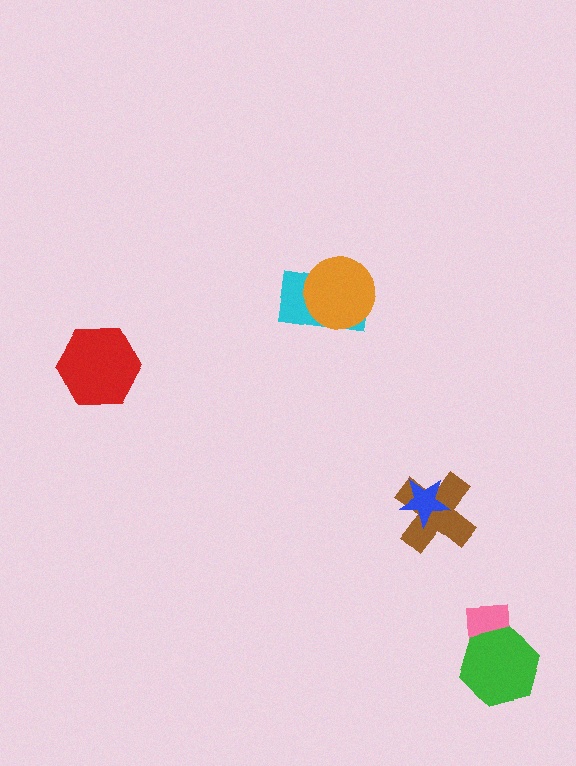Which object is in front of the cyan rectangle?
The orange circle is in front of the cyan rectangle.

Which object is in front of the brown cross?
The blue star is in front of the brown cross.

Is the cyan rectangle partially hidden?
Yes, it is partially covered by another shape.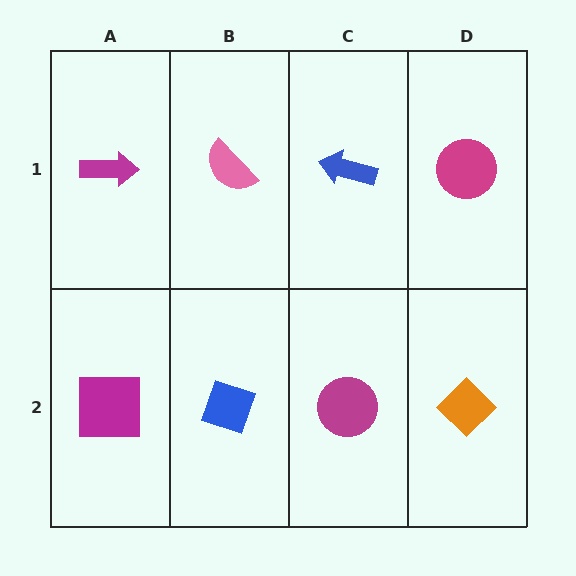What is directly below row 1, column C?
A magenta circle.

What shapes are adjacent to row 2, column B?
A pink semicircle (row 1, column B), a magenta square (row 2, column A), a magenta circle (row 2, column C).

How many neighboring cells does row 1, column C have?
3.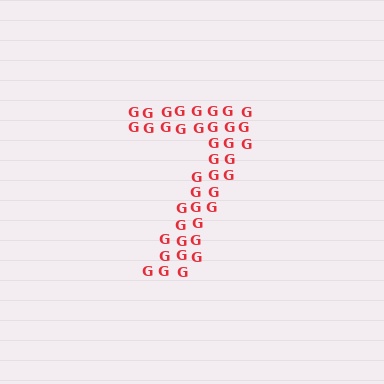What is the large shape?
The large shape is the digit 7.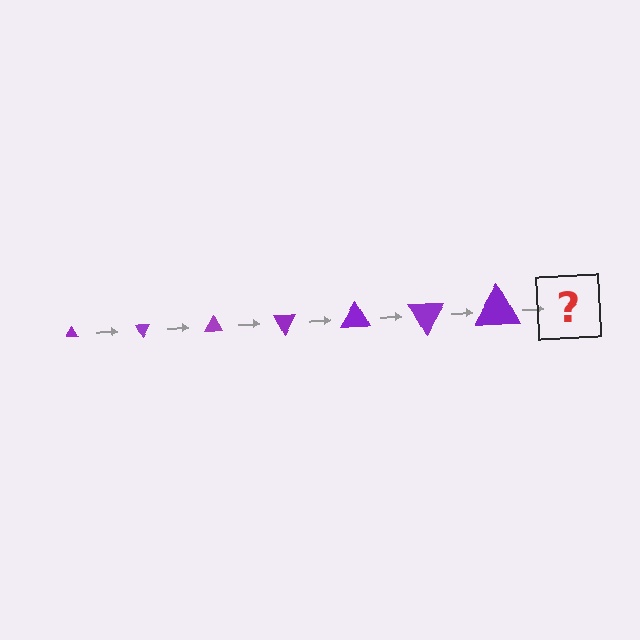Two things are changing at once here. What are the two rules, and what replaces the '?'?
The two rules are that the triangle grows larger each step and it rotates 60 degrees each step. The '?' should be a triangle, larger than the previous one and rotated 420 degrees from the start.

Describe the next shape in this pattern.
It should be a triangle, larger than the previous one and rotated 420 degrees from the start.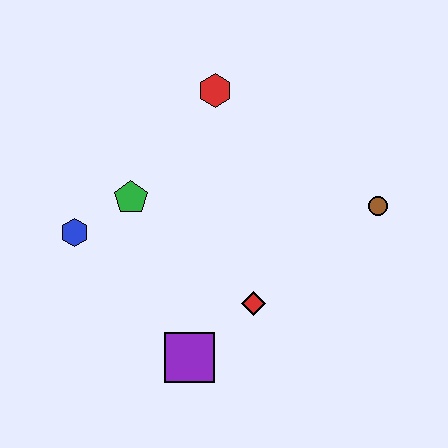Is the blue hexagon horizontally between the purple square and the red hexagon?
No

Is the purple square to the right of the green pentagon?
Yes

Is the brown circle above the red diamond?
Yes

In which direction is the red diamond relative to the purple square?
The red diamond is to the right of the purple square.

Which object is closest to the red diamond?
The purple square is closest to the red diamond.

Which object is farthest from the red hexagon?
The purple square is farthest from the red hexagon.